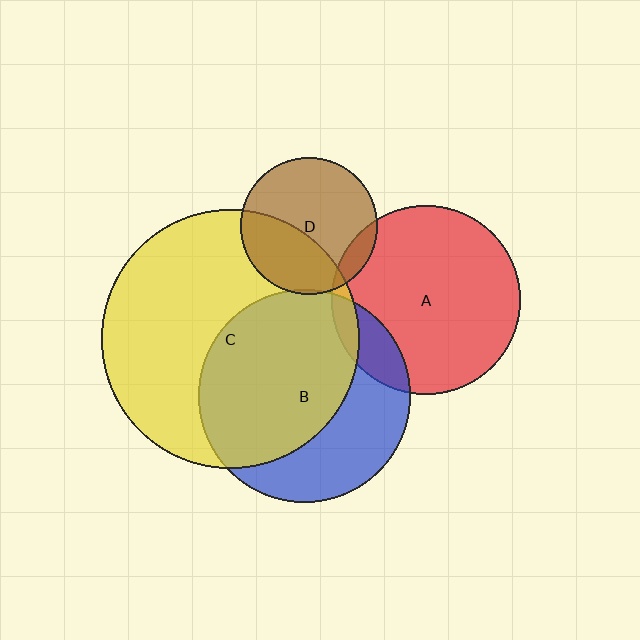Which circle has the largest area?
Circle C (yellow).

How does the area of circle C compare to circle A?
Approximately 1.9 times.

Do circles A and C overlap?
Yes.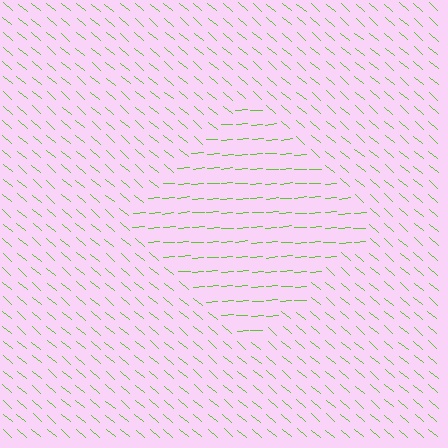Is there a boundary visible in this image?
Yes, there is a texture boundary formed by a change in line orientation.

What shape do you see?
I see a diamond.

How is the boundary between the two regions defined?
The boundary is defined purely by a change in line orientation (approximately 45 degrees difference). All lines are the same color and thickness.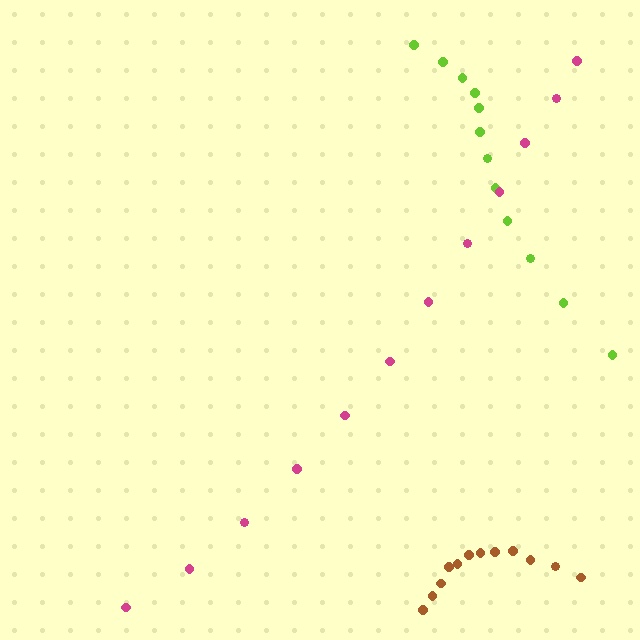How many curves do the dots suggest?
There are 3 distinct paths.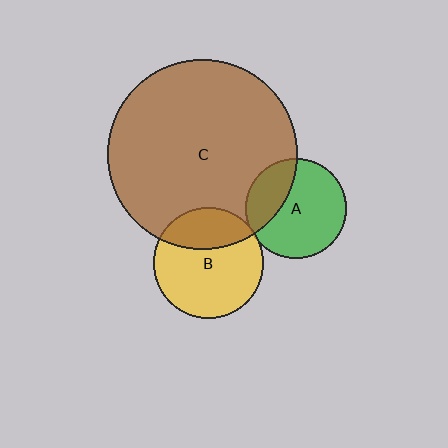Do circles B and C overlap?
Yes.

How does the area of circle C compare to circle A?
Approximately 3.6 times.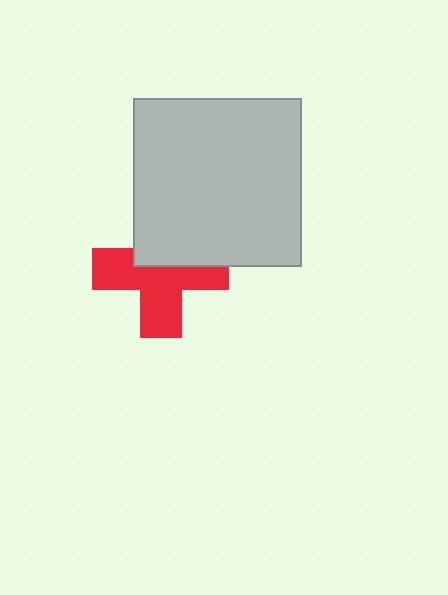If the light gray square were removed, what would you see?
You would see the complete red cross.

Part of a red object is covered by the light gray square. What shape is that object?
It is a cross.